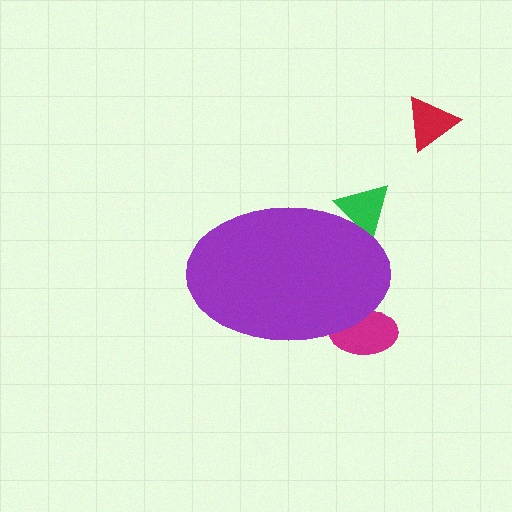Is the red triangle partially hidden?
No, the red triangle is fully visible.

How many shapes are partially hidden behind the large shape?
2 shapes are partially hidden.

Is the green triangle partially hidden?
Yes, the green triangle is partially hidden behind the purple ellipse.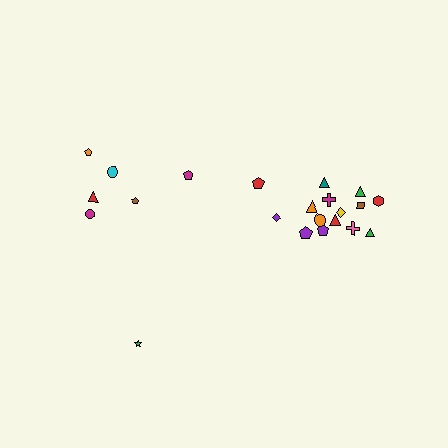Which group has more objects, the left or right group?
The right group.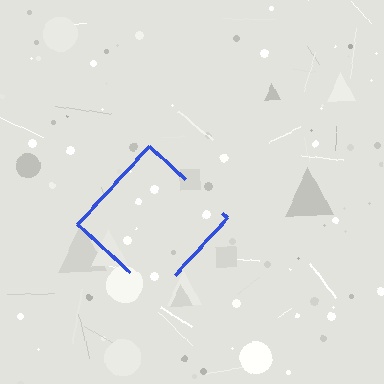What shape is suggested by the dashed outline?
The dashed outline suggests a diamond.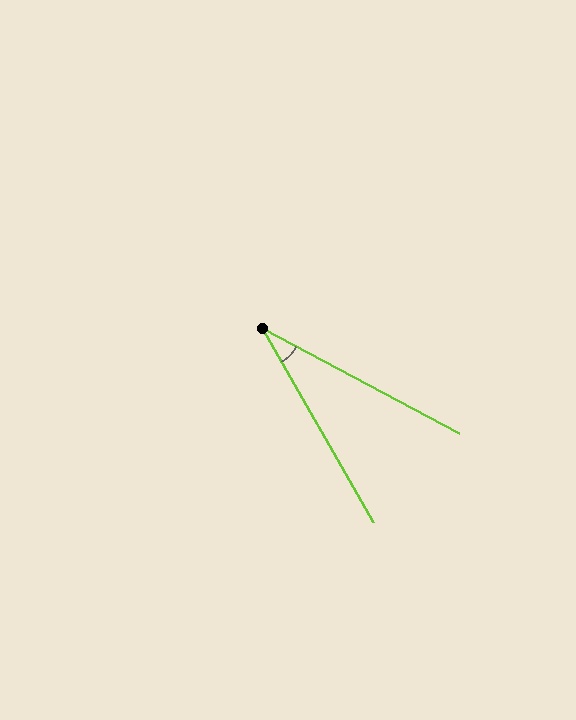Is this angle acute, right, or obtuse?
It is acute.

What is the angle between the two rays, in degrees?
Approximately 32 degrees.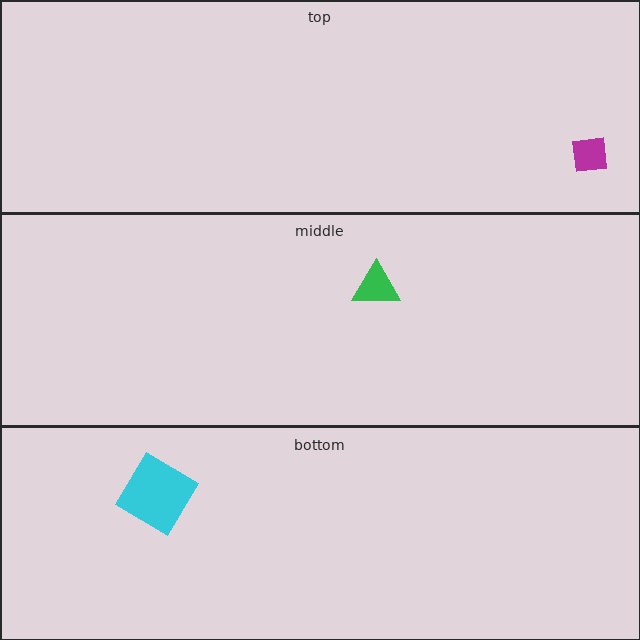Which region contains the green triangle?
The middle region.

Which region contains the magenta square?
The top region.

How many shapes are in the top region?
1.